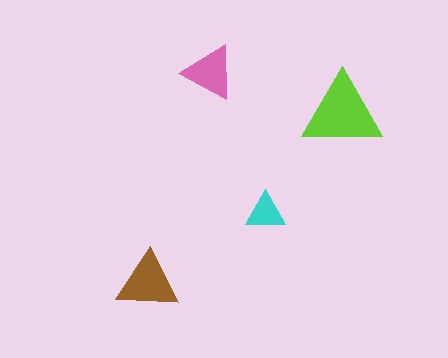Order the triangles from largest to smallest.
the lime one, the brown one, the pink one, the cyan one.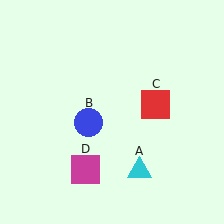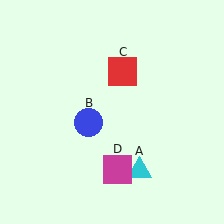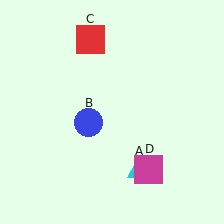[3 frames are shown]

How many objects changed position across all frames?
2 objects changed position: red square (object C), magenta square (object D).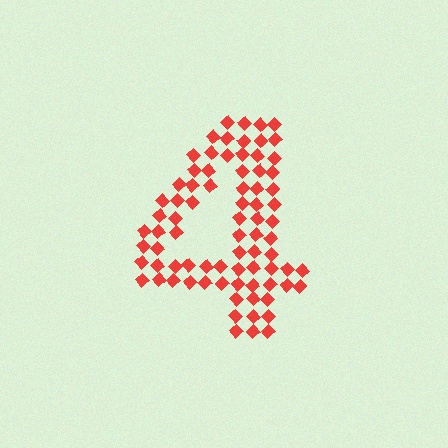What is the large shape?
The large shape is the digit 4.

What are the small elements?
The small elements are diamonds.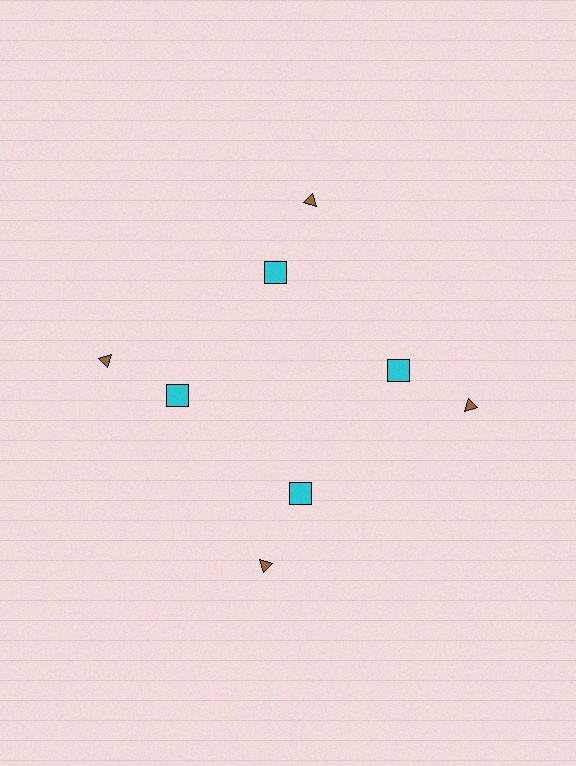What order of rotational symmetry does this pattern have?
This pattern has 4-fold rotational symmetry.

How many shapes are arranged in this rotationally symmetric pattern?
There are 8 shapes, arranged in 4 groups of 2.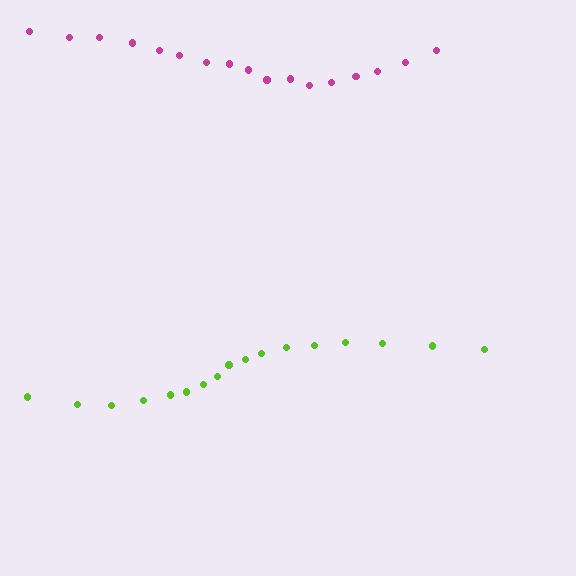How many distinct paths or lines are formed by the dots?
There are 2 distinct paths.